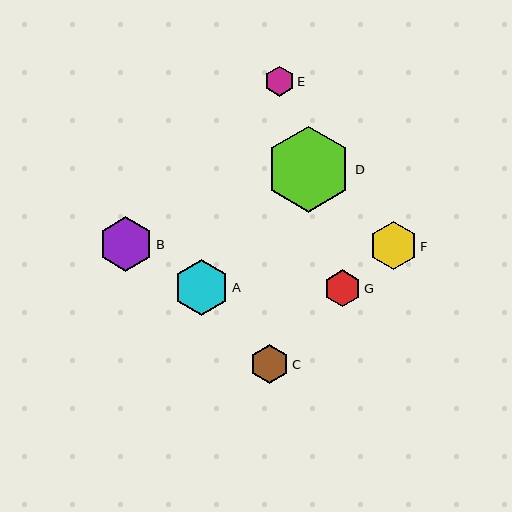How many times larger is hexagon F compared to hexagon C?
Hexagon F is approximately 1.2 times the size of hexagon C.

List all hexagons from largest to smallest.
From largest to smallest: D, A, B, F, C, G, E.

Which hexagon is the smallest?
Hexagon E is the smallest with a size of approximately 30 pixels.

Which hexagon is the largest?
Hexagon D is the largest with a size of approximately 86 pixels.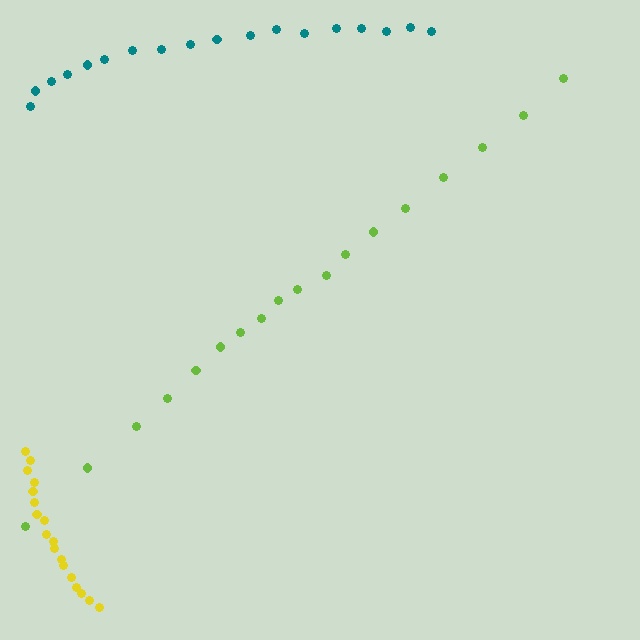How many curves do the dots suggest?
There are 3 distinct paths.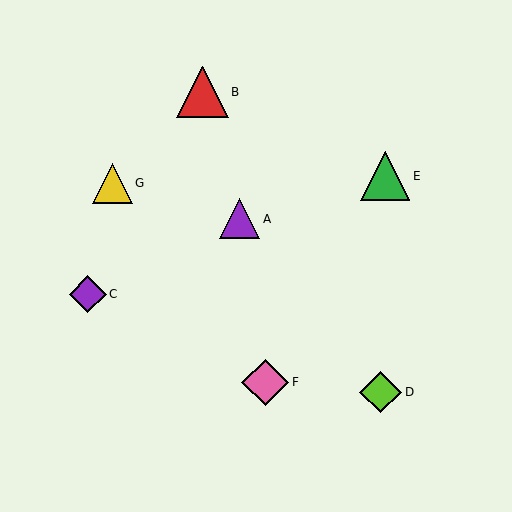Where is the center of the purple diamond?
The center of the purple diamond is at (88, 294).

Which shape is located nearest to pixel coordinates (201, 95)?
The red triangle (labeled B) at (202, 92) is nearest to that location.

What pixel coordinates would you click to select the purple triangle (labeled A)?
Click at (240, 219) to select the purple triangle A.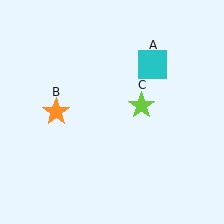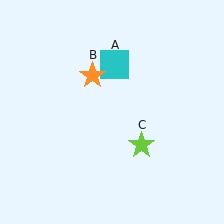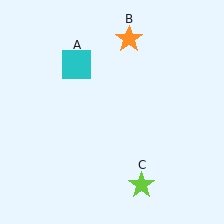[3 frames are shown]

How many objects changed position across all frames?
3 objects changed position: cyan square (object A), orange star (object B), lime star (object C).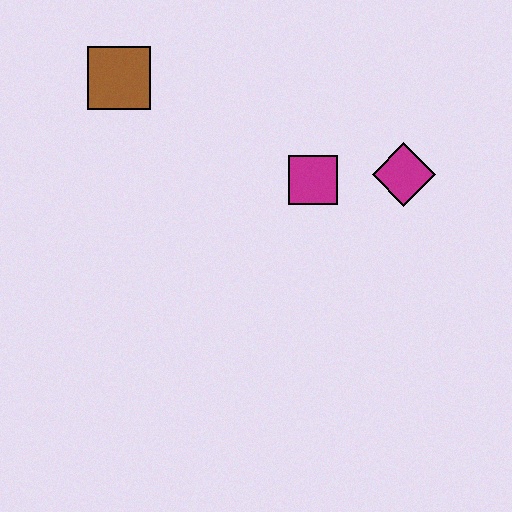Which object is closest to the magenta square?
The magenta diamond is closest to the magenta square.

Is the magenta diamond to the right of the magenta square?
Yes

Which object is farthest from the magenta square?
The brown square is farthest from the magenta square.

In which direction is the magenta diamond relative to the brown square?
The magenta diamond is to the right of the brown square.